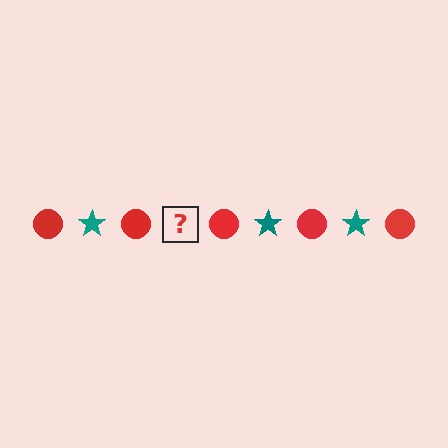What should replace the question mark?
The question mark should be replaced with a teal star.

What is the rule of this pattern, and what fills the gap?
The rule is that the pattern alternates between red circle and teal star. The gap should be filled with a teal star.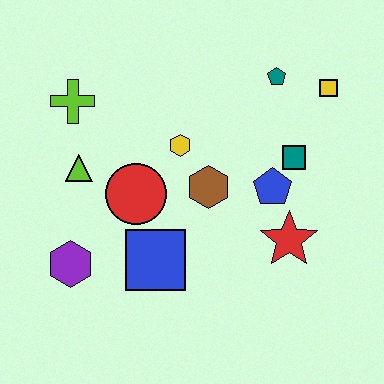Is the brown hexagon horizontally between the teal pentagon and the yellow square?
No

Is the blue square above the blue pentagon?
No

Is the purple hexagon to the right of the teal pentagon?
No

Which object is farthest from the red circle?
The yellow square is farthest from the red circle.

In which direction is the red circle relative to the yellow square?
The red circle is to the left of the yellow square.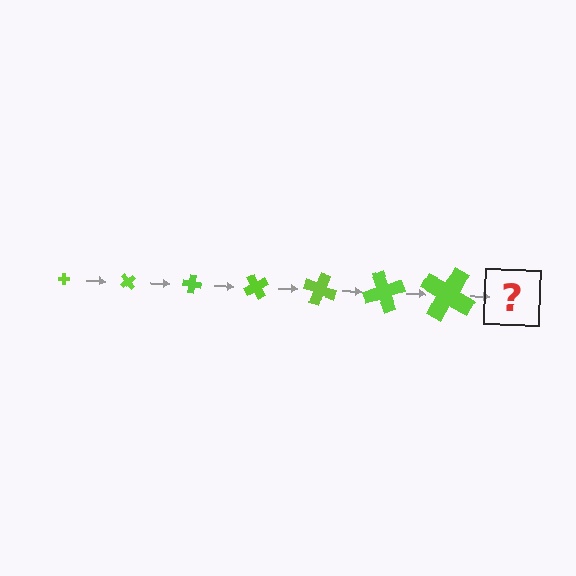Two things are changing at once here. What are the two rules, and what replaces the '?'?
The two rules are that the cross grows larger each step and it rotates 50 degrees each step. The '?' should be a cross, larger than the previous one and rotated 350 degrees from the start.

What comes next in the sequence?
The next element should be a cross, larger than the previous one and rotated 350 degrees from the start.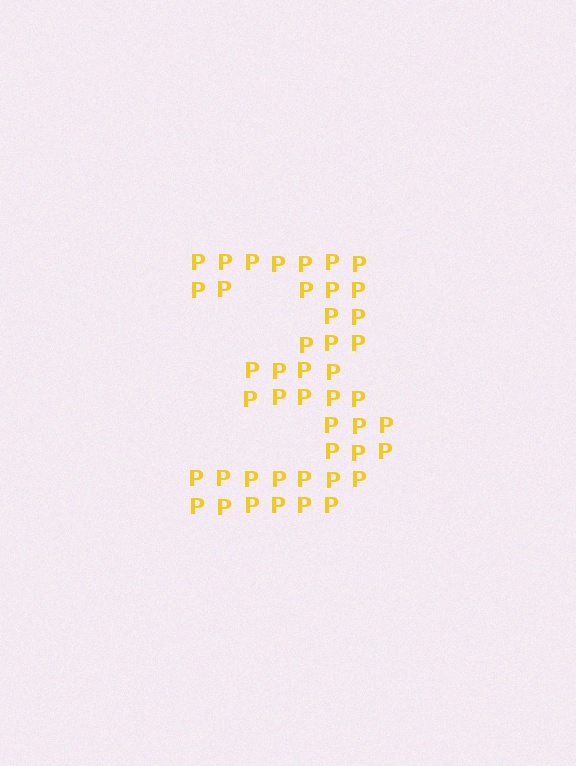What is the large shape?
The large shape is the digit 3.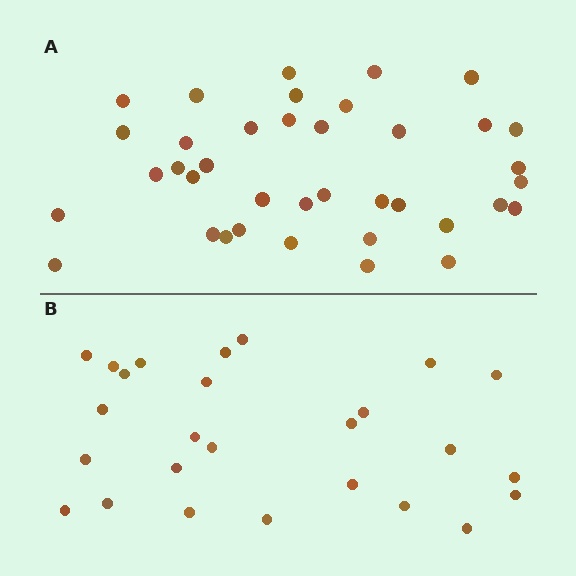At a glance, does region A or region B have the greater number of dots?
Region A (the top region) has more dots.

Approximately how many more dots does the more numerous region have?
Region A has roughly 12 or so more dots than region B.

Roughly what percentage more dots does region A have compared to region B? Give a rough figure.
About 45% more.